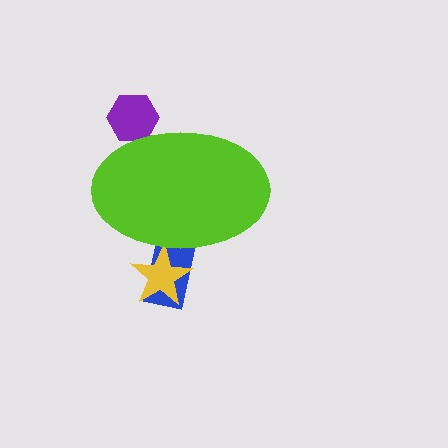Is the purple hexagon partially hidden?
Yes, the purple hexagon is partially hidden behind the lime ellipse.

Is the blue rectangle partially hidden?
Yes, the blue rectangle is partially hidden behind the lime ellipse.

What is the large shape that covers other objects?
A lime ellipse.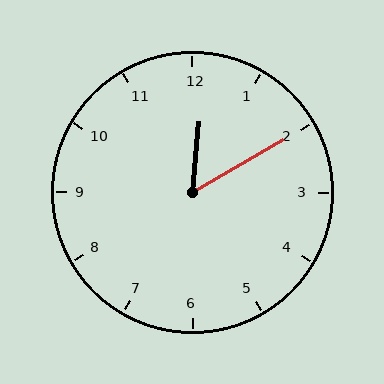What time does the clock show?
12:10.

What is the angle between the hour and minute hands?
Approximately 55 degrees.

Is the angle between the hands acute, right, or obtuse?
It is acute.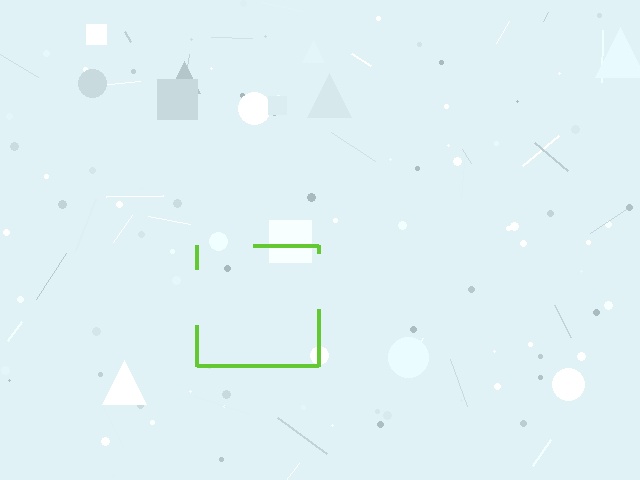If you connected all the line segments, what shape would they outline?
They would outline a square.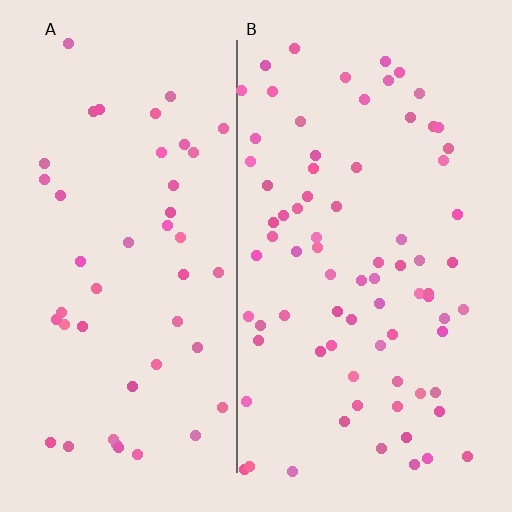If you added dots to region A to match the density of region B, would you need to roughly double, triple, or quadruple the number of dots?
Approximately double.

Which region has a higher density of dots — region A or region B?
B (the right).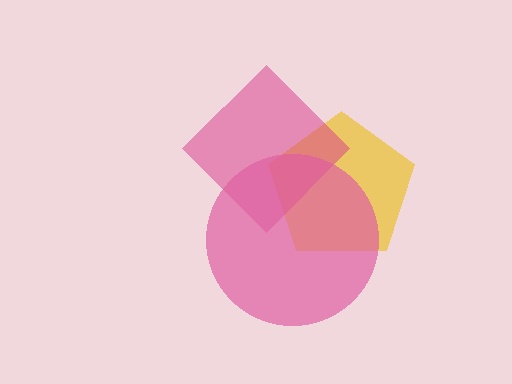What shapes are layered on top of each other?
The layered shapes are: a yellow pentagon, a magenta diamond, a pink circle.